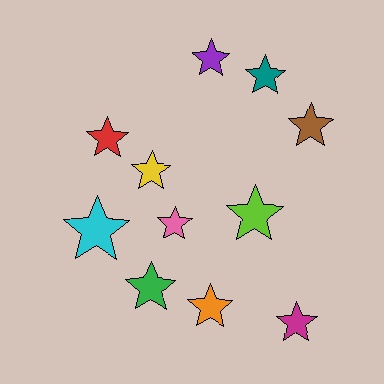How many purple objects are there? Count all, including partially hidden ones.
There is 1 purple object.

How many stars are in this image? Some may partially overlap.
There are 11 stars.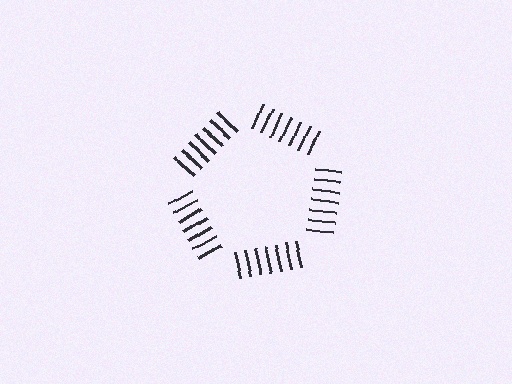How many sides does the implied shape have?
5 sides — the line-ends trace a pentagon.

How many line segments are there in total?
35 — 7 along each of the 5 edges.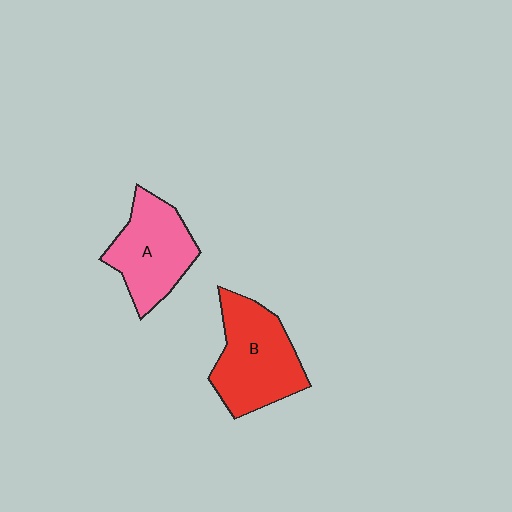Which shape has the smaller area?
Shape A (pink).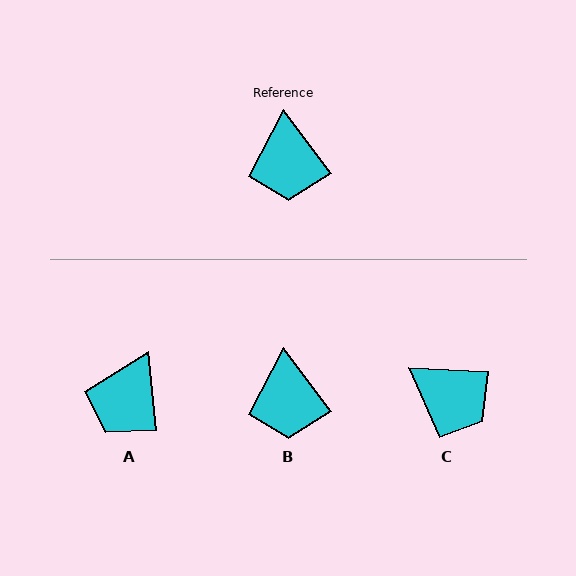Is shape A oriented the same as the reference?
No, it is off by about 31 degrees.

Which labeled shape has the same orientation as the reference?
B.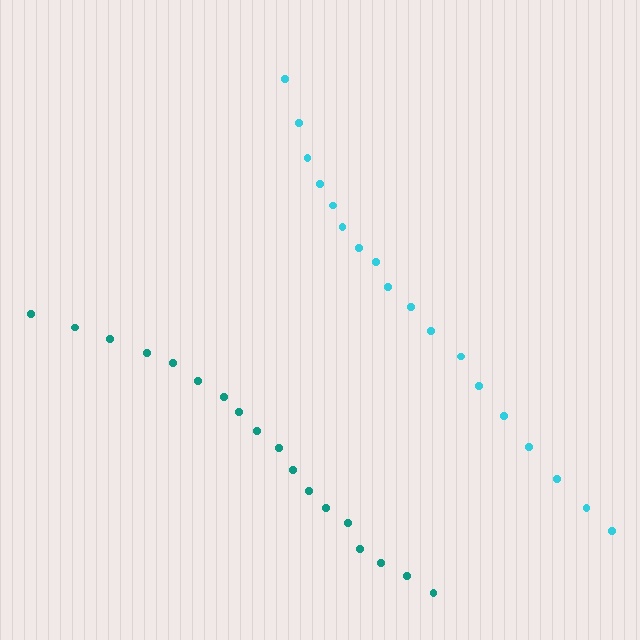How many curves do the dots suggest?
There are 2 distinct paths.